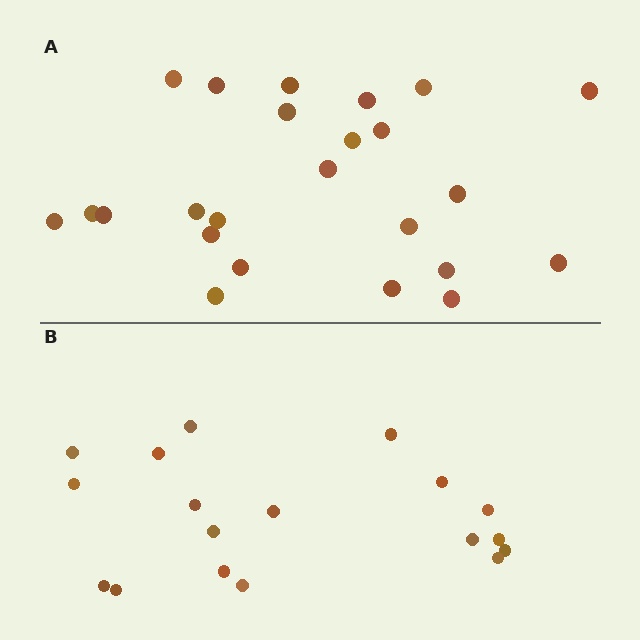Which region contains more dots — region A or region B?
Region A (the top region) has more dots.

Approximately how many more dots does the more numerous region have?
Region A has about 6 more dots than region B.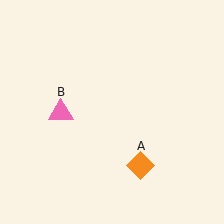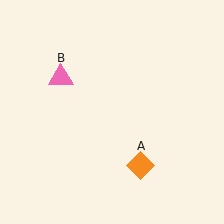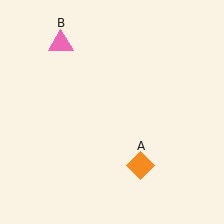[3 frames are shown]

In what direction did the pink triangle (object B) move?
The pink triangle (object B) moved up.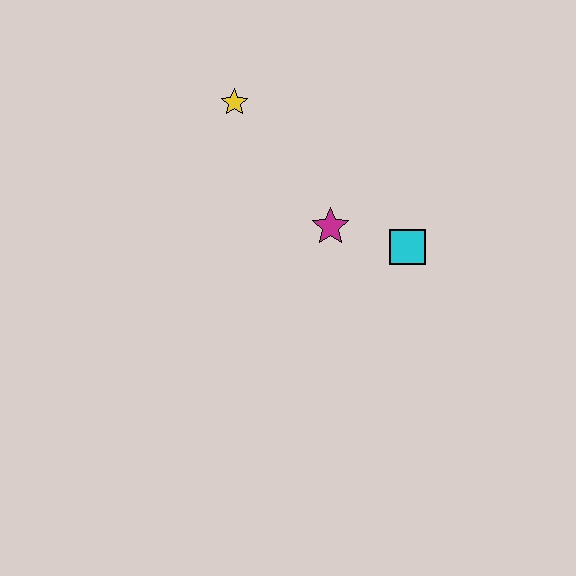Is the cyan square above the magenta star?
No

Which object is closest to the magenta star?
The cyan square is closest to the magenta star.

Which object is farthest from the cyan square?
The yellow star is farthest from the cyan square.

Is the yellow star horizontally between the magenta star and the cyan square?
No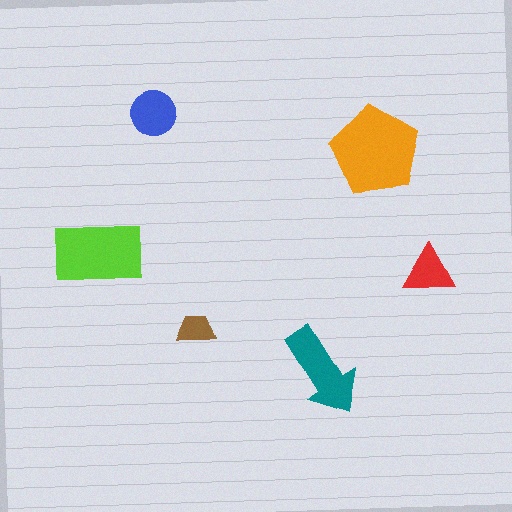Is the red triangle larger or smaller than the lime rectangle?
Smaller.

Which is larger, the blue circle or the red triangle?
The blue circle.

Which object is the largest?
The orange pentagon.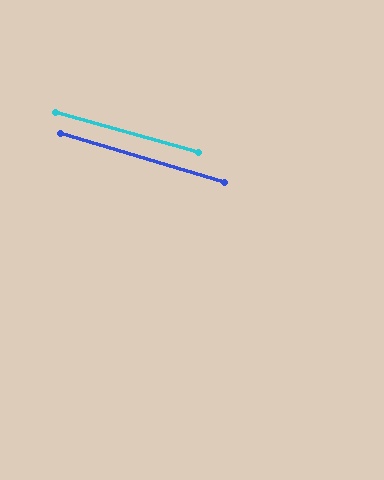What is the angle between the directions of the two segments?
Approximately 1 degree.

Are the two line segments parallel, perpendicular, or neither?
Parallel — their directions differ by only 1.0°.